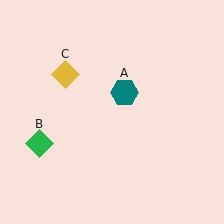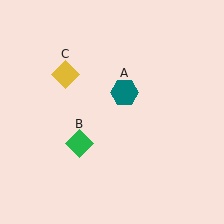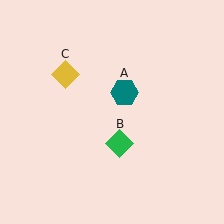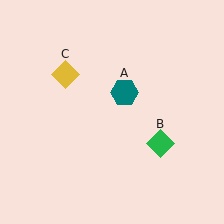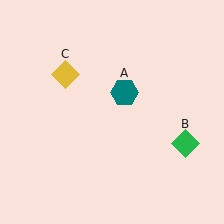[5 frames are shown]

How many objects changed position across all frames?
1 object changed position: green diamond (object B).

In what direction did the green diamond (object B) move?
The green diamond (object B) moved right.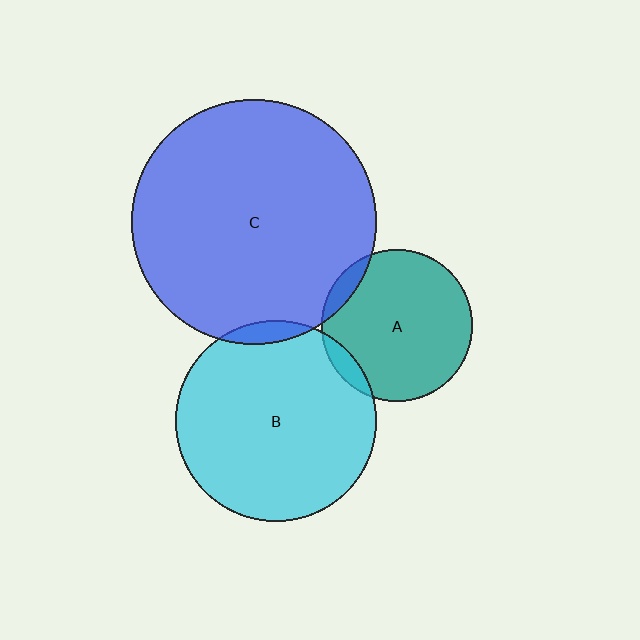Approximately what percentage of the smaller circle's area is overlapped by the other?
Approximately 5%.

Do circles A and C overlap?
Yes.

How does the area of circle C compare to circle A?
Approximately 2.6 times.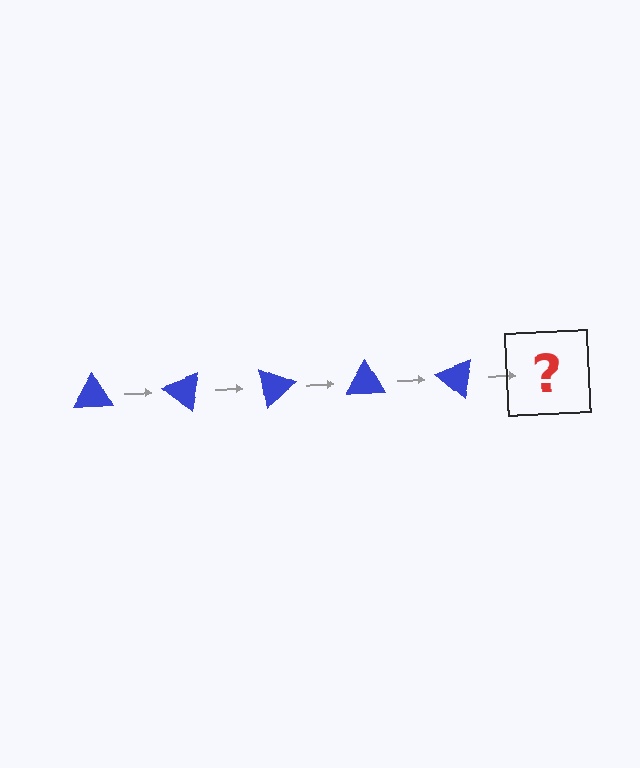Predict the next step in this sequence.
The next step is a blue triangle rotated 200 degrees.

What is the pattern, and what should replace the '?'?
The pattern is that the triangle rotates 40 degrees each step. The '?' should be a blue triangle rotated 200 degrees.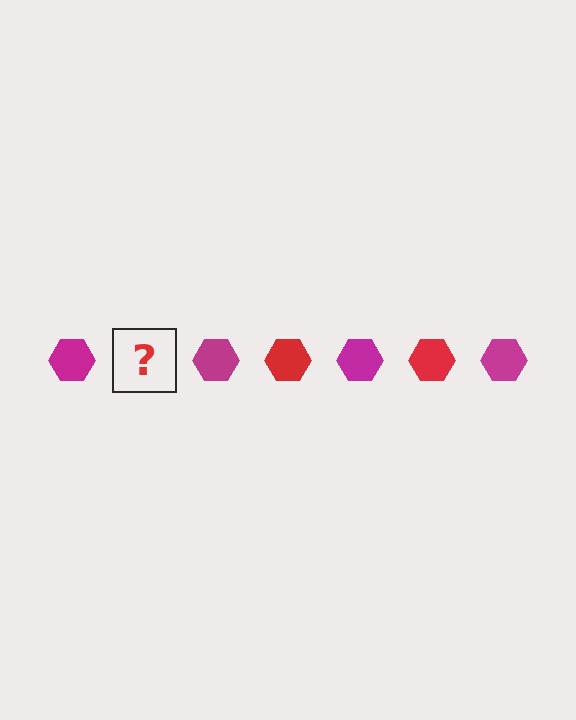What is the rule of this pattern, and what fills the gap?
The rule is that the pattern cycles through magenta, red hexagons. The gap should be filled with a red hexagon.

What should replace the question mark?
The question mark should be replaced with a red hexagon.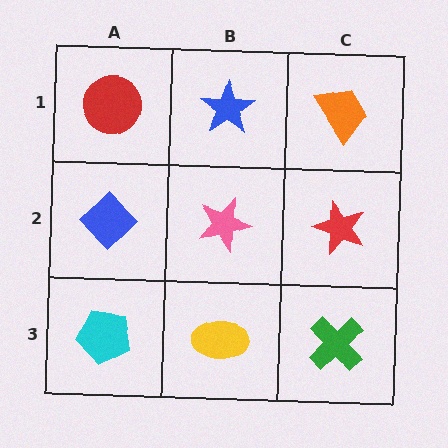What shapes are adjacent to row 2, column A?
A red circle (row 1, column A), a cyan pentagon (row 3, column A), a pink star (row 2, column B).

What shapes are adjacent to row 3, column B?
A pink star (row 2, column B), a cyan pentagon (row 3, column A), a green cross (row 3, column C).